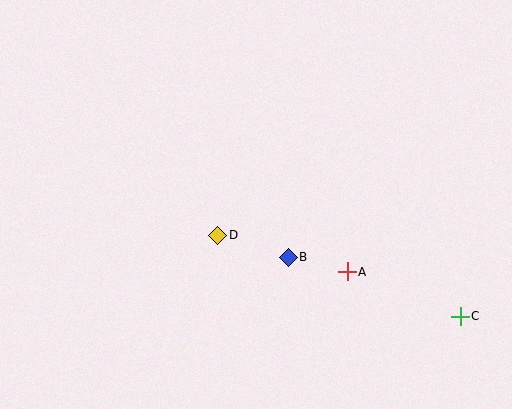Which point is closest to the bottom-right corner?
Point C is closest to the bottom-right corner.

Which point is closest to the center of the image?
Point D at (218, 235) is closest to the center.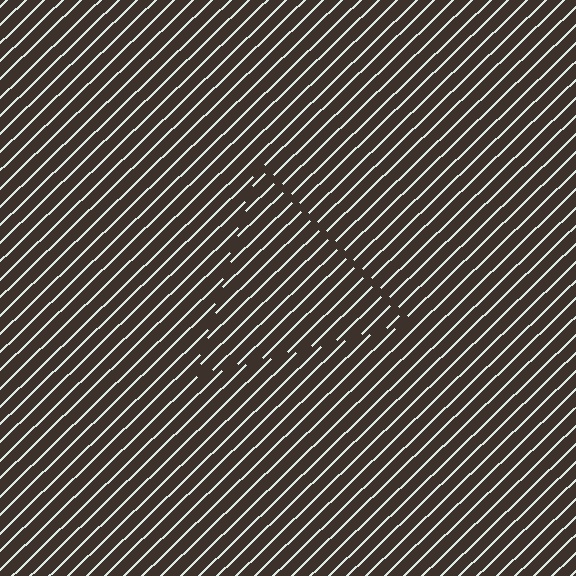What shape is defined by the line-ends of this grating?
An illusory triangle. The interior of the shape contains the same grating, shifted by half a period — the contour is defined by the phase discontinuity where line-ends from the inner and outer gratings abut.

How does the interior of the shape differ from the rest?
The interior of the shape contains the same grating, shifted by half a period — the contour is defined by the phase discontinuity where line-ends from the inner and outer gratings abut.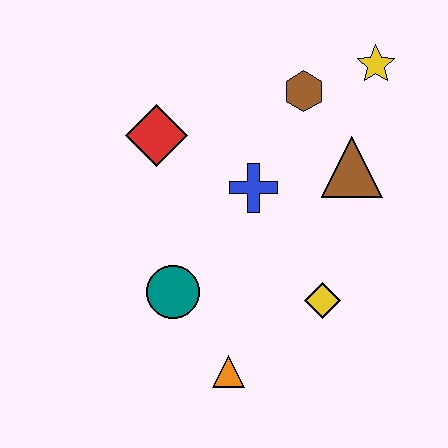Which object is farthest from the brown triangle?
The orange triangle is farthest from the brown triangle.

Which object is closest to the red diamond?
The blue cross is closest to the red diamond.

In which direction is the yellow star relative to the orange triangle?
The yellow star is above the orange triangle.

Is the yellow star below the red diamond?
No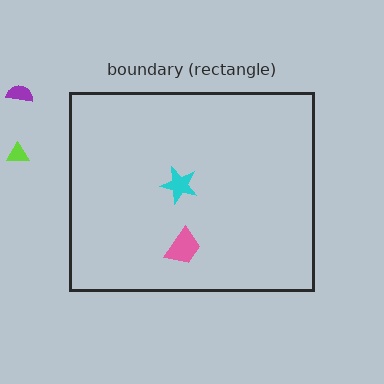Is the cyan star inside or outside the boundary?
Inside.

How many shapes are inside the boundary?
2 inside, 2 outside.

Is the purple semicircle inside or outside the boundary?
Outside.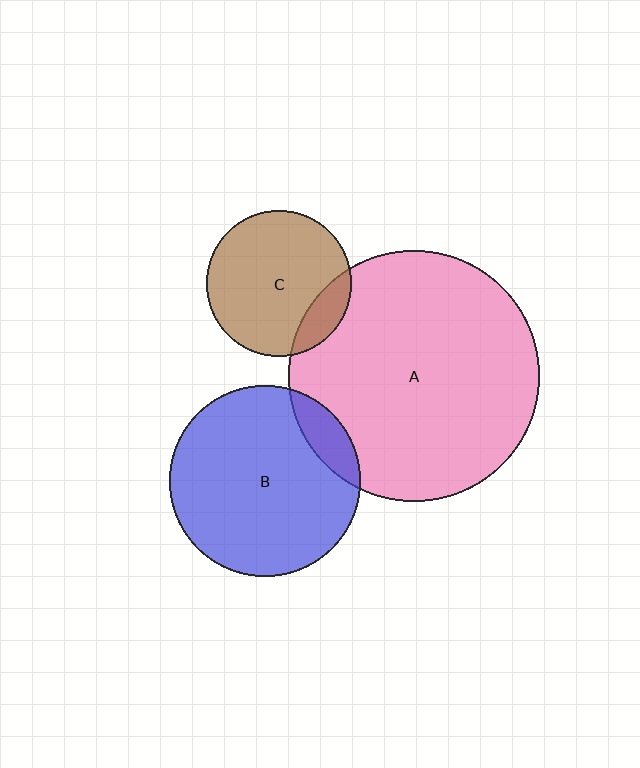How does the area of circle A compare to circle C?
Approximately 3.0 times.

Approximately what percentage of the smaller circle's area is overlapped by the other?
Approximately 15%.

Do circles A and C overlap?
Yes.